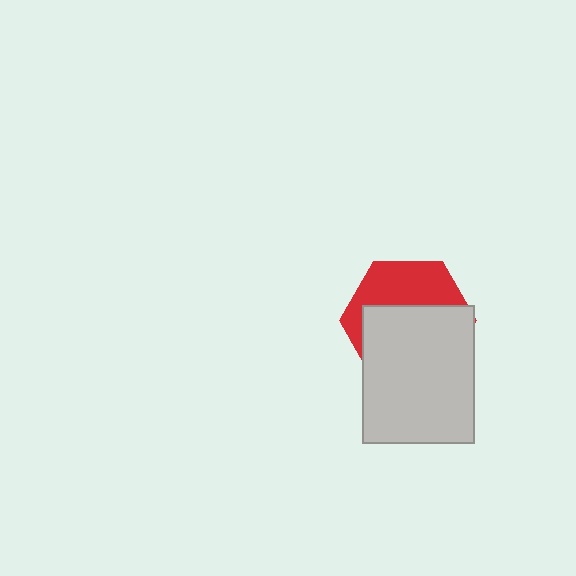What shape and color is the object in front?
The object in front is a light gray rectangle.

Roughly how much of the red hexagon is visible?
A small part of it is visible (roughly 40%).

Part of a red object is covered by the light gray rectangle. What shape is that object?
It is a hexagon.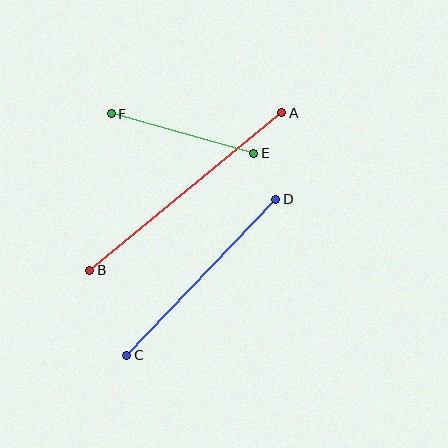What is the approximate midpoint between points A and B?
The midpoint is at approximately (186, 192) pixels.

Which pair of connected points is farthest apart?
Points A and B are farthest apart.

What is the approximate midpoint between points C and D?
The midpoint is at approximately (201, 277) pixels.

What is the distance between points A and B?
The distance is approximately 248 pixels.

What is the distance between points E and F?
The distance is approximately 148 pixels.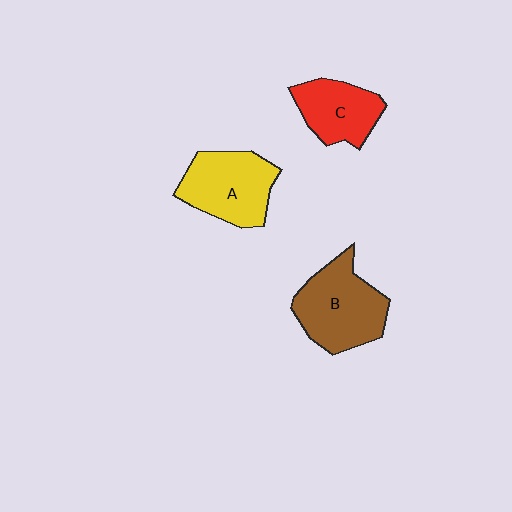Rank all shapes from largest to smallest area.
From largest to smallest: B (brown), A (yellow), C (red).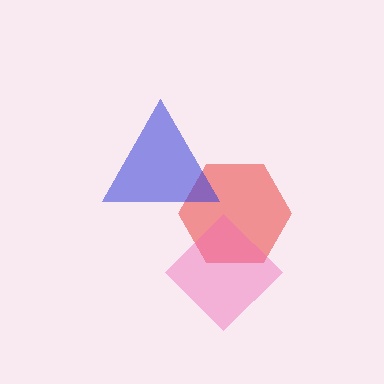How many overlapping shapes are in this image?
There are 3 overlapping shapes in the image.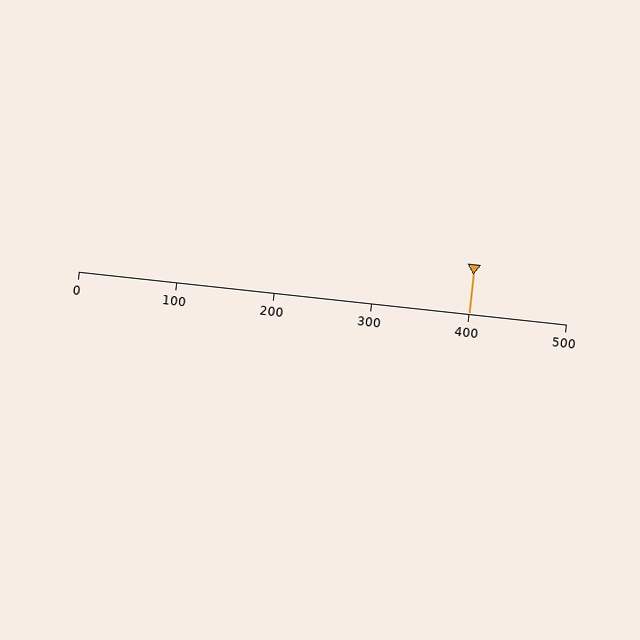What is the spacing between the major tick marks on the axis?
The major ticks are spaced 100 apart.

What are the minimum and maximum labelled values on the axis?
The axis runs from 0 to 500.